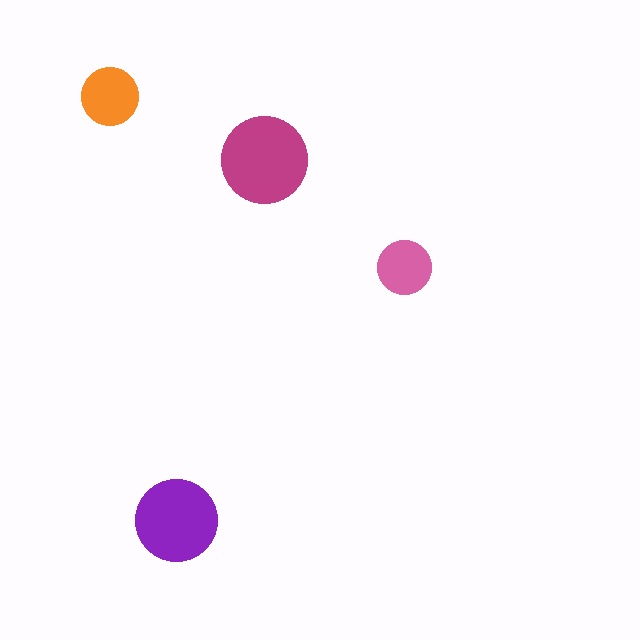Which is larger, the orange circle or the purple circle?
The purple one.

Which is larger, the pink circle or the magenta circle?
The magenta one.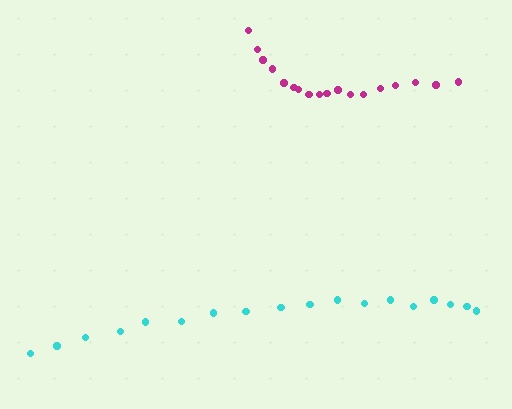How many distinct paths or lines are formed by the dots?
There are 2 distinct paths.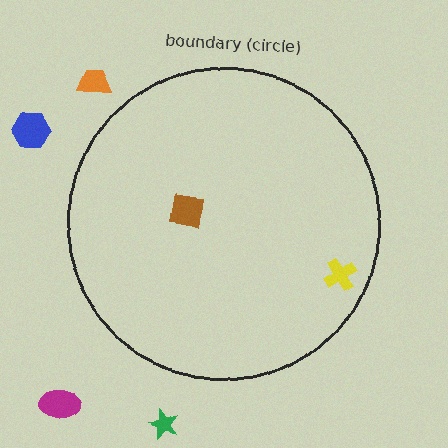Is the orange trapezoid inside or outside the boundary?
Outside.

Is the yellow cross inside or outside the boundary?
Inside.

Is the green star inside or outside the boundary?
Outside.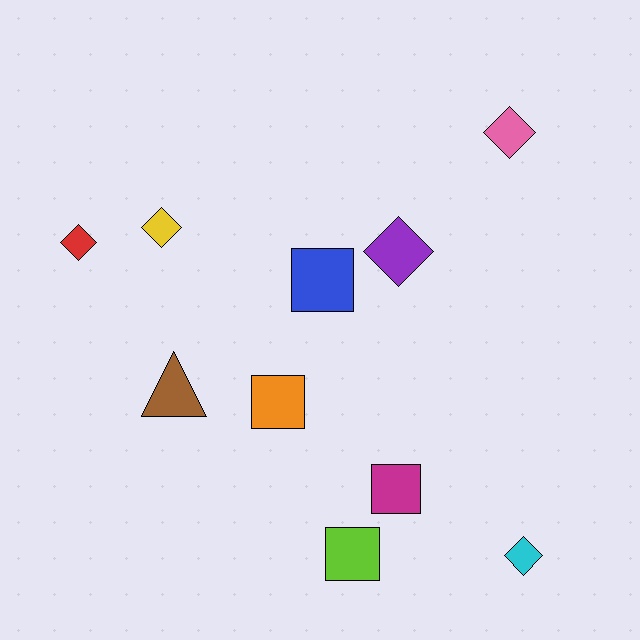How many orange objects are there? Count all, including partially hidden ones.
There is 1 orange object.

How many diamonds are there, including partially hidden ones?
There are 5 diamonds.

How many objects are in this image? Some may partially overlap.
There are 10 objects.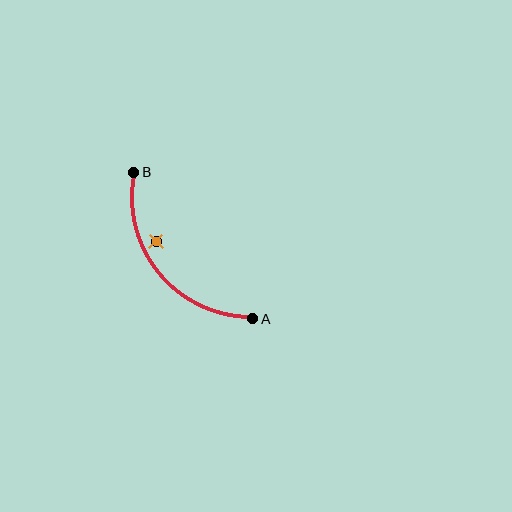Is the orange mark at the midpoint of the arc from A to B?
No — the orange mark does not lie on the arc at all. It sits slightly inside the curve.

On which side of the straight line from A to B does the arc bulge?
The arc bulges below and to the left of the straight line connecting A and B.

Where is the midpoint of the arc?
The arc midpoint is the point on the curve farthest from the straight line joining A and B. It sits below and to the left of that line.